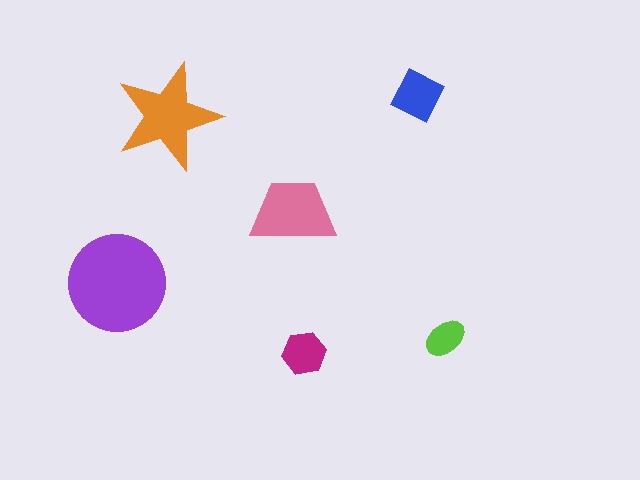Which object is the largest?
The purple circle.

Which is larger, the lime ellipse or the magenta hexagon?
The magenta hexagon.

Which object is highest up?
The blue diamond is topmost.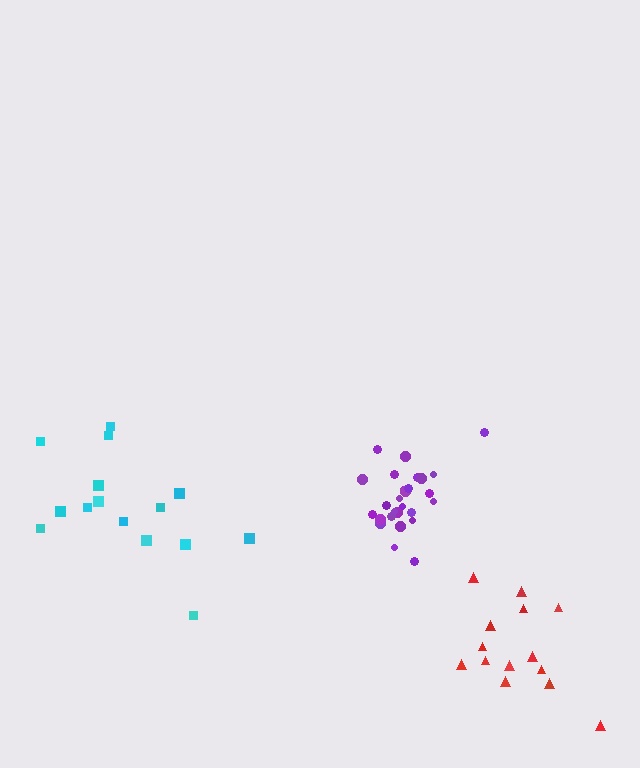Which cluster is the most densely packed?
Purple.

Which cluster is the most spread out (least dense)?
Cyan.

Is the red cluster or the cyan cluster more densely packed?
Red.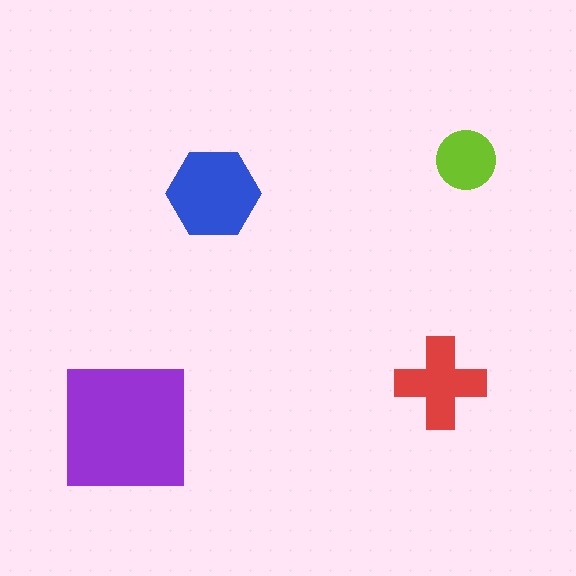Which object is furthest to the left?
The purple square is leftmost.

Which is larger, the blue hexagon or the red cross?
The blue hexagon.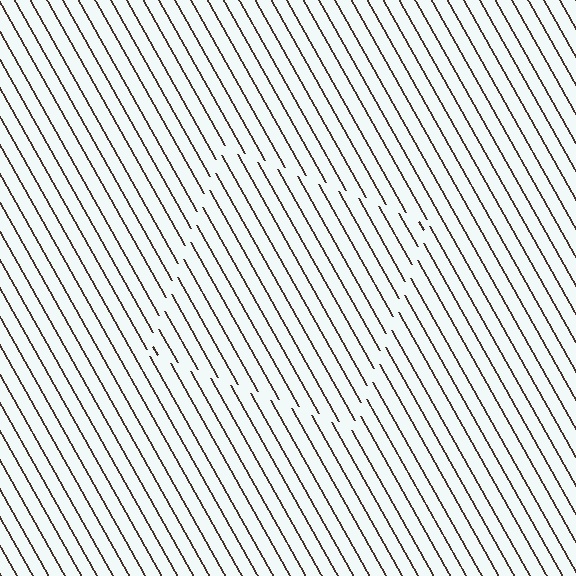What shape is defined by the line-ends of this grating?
An illusory square. The interior of the shape contains the same grating, shifted by half a period — the contour is defined by the phase discontinuity where line-ends from the inner and outer gratings abut.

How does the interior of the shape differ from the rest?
The interior of the shape contains the same grating, shifted by half a period — the contour is defined by the phase discontinuity where line-ends from the inner and outer gratings abut.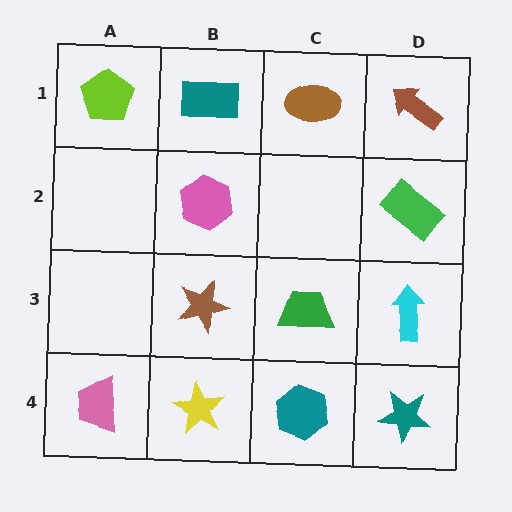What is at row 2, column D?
A green rectangle.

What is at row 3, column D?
A cyan arrow.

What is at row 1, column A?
A lime pentagon.